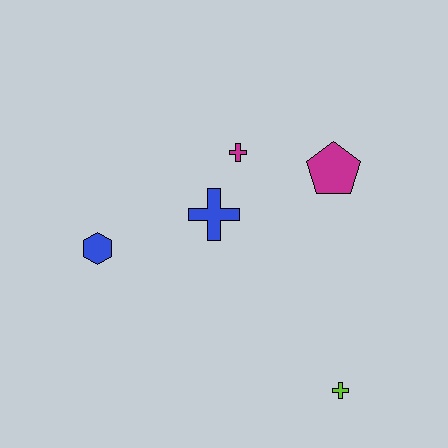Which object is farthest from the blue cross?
The lime cross is farthest from the blue cross.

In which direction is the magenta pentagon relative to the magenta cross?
The magenta pentagon is to the right of the magenta cross.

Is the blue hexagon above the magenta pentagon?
No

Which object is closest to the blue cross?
The magenta cross is closest to the blue cross.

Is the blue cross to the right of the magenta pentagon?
No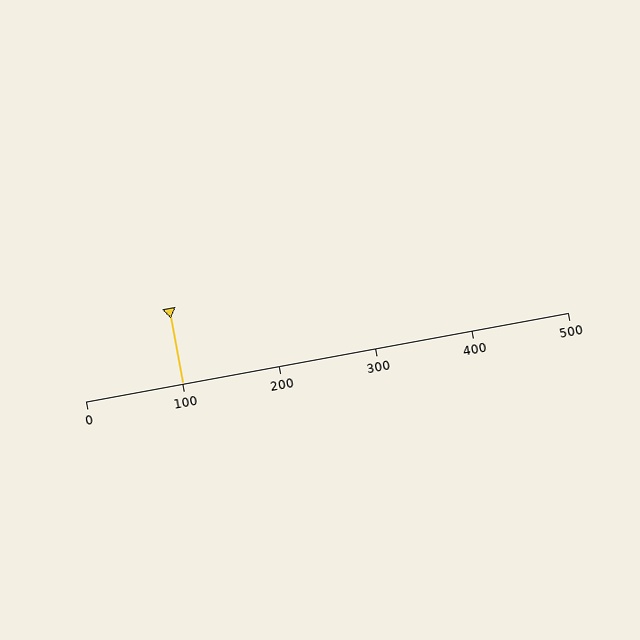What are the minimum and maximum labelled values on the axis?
The axis runs from 0 to 500.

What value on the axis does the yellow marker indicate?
The marker indicates approximately 100.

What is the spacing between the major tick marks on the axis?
The major ticks are spaced 100 apart.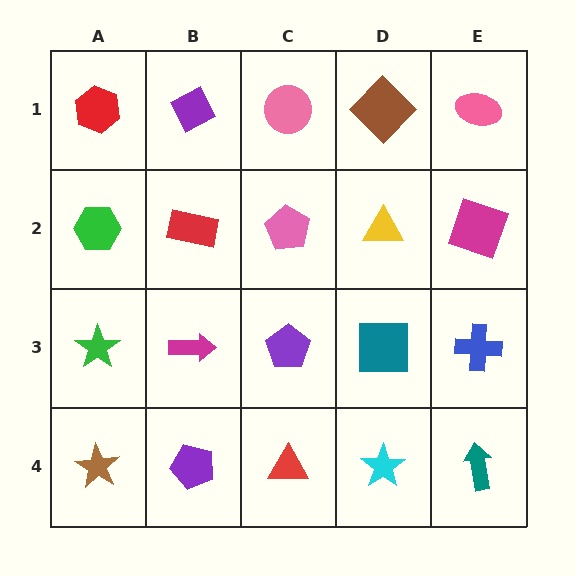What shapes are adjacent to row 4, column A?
A green star (row 3, column A), a purple pentagon (row 4, column B).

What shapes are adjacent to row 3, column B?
A red rectangle (row 2, column B), a purple pentagon (row 4, column B), a green star (row 3, column A), a purple pentagon (row 3, column C).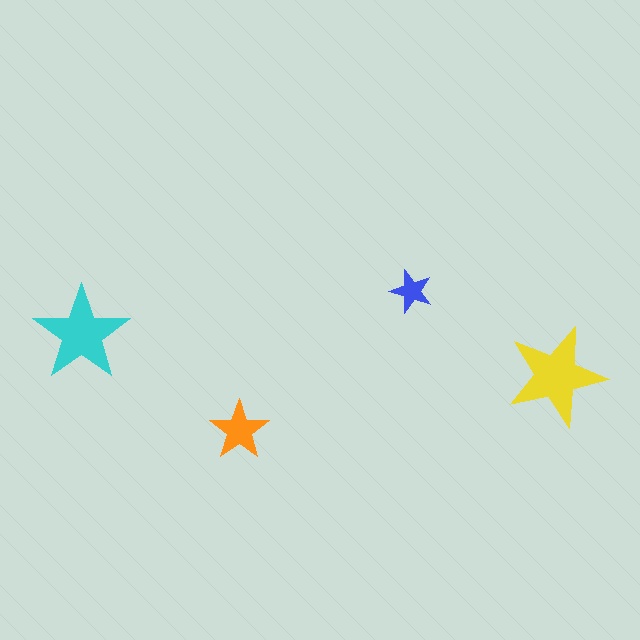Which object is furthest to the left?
The cyan star is leftmost.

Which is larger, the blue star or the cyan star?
The cyan one.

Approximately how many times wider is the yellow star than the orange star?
About 1.5 times wider.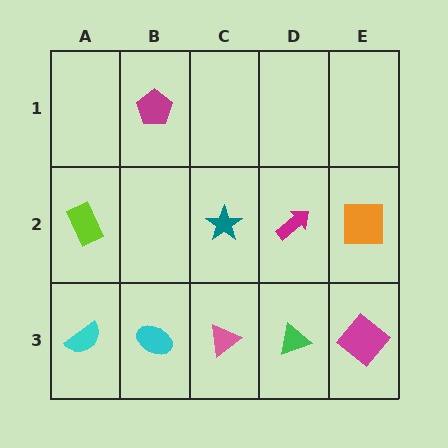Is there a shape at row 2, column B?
No, that cell is empty.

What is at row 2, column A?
A lime rectangle.